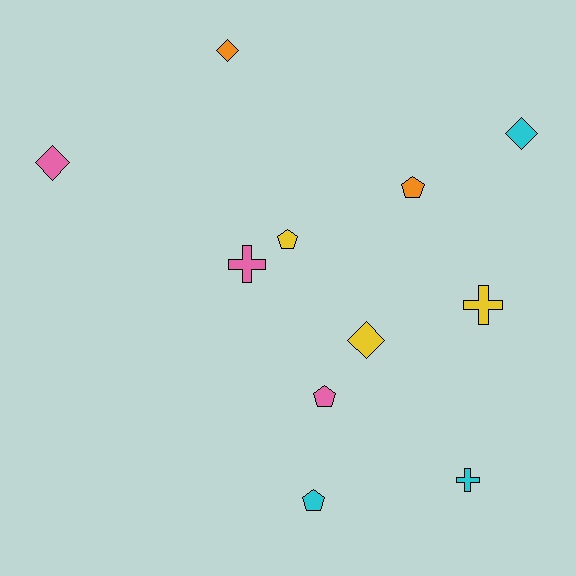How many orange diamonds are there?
There is 1 orange diamond.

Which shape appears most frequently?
Diamond, with 4 objects.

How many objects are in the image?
There are 11 objects.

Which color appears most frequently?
Pink, with 3 objects.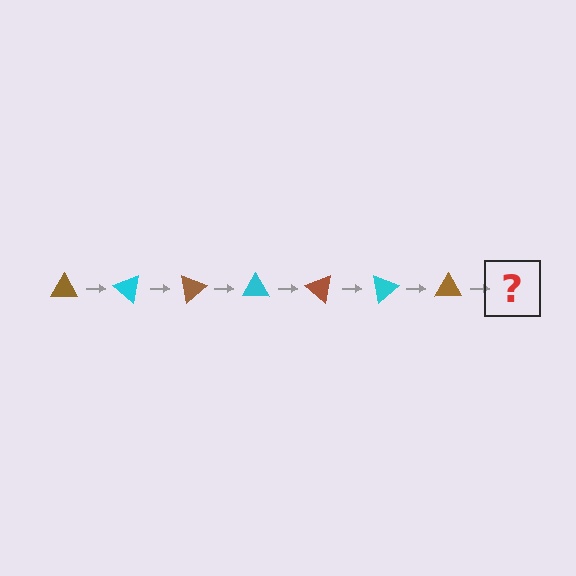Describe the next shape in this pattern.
It should be a cyan triangle, rotated 280 degrees from the start.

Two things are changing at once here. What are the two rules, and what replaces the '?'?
The two rules are that it rotates 40 degrees each step and the color cycles through brown and cyan. The '?' should be a cyan triangle, rotated 280 degrees from the start.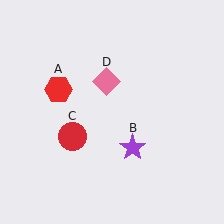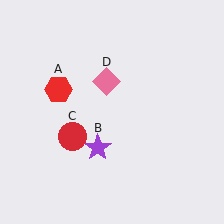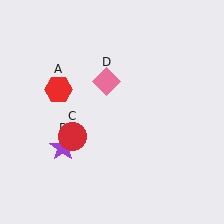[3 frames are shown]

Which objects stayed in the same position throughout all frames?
Red hexagon (object A) and red circle (object C) and pink diamond (object D) remained stationary.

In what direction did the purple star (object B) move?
The purple star (object B) moved left.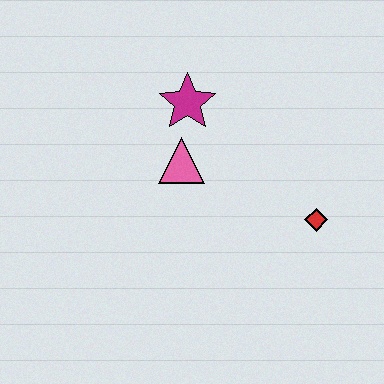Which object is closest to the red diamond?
The pink triangle is closest to the red diamond.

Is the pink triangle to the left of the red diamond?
Yes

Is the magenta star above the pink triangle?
Yes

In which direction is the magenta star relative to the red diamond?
The magenta star is to the left of the red diamond.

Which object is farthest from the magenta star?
The red diamond is farthest from the magenta star.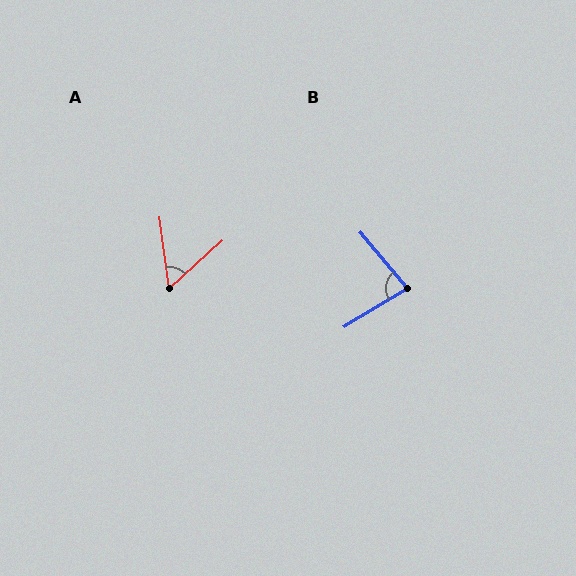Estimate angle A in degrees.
Approximately 56 degrees.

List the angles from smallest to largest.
A (56°), B (81°).